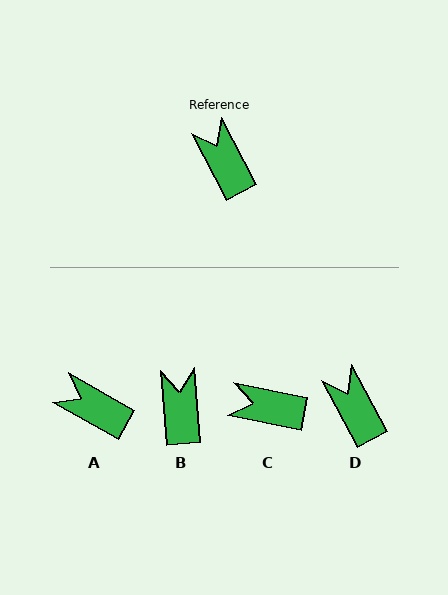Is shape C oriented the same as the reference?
No, it is off by about 51 degrees.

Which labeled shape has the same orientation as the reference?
D.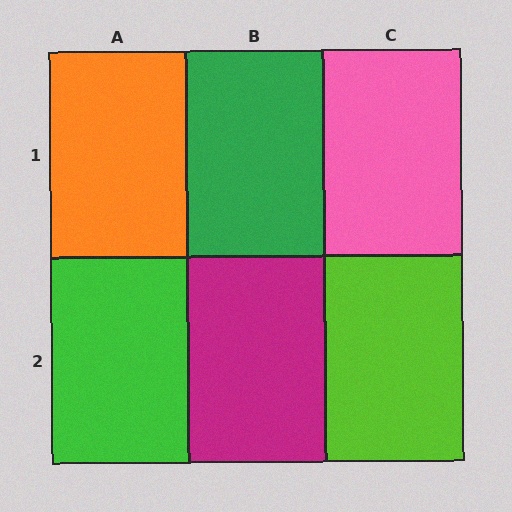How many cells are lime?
1 cell is lime.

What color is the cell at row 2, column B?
Magenta.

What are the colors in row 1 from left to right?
Orange, green, pink.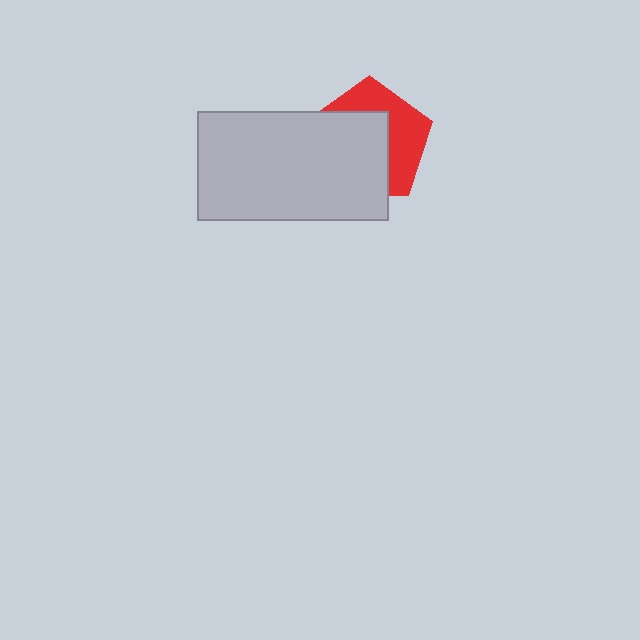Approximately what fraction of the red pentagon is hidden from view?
Roughly 57% of the red pentagon is hidden behind the light gray rectangle.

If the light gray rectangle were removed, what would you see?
You would see the complete red pentagon.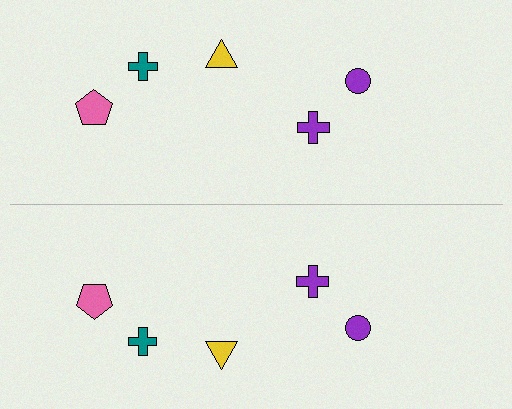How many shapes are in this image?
There are 10 shapes in this image.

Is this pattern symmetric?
Yes, this pattern has bilateral (reflection) symmetry.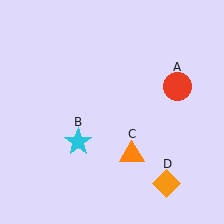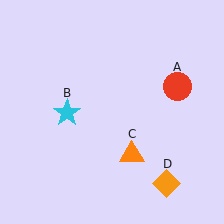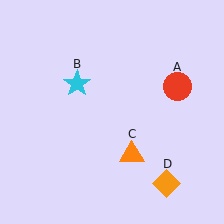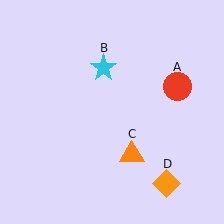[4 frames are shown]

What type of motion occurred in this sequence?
The cyan star (object B) rotated clockwise around the center of the scene.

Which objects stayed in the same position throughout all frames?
Red circle (object A) and orange triangle (object C) and orange diamond (object D) remained stationary.